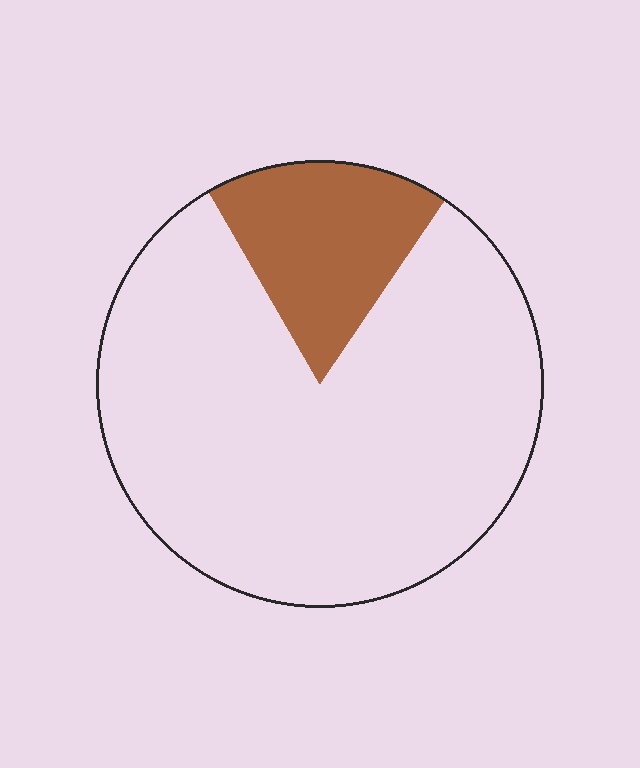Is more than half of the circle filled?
No.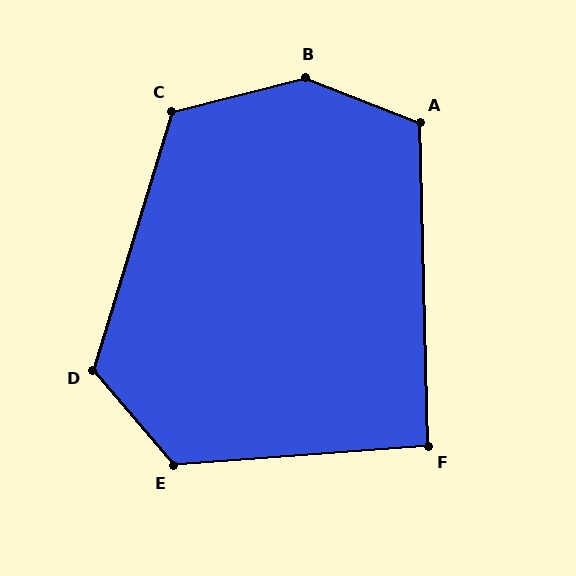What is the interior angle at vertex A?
Approximately 113 degrees (obtuse).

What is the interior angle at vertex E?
Approximately 126 degrees (obtuse).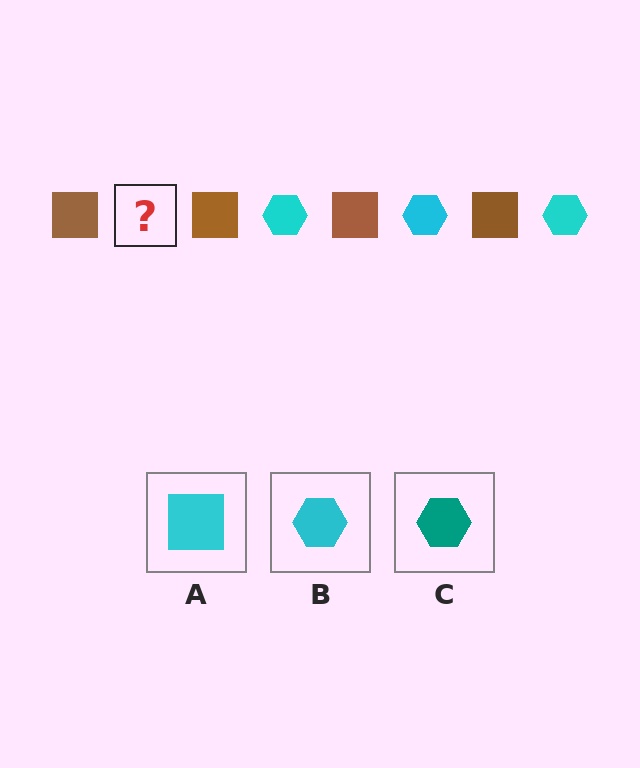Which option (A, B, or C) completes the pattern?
B.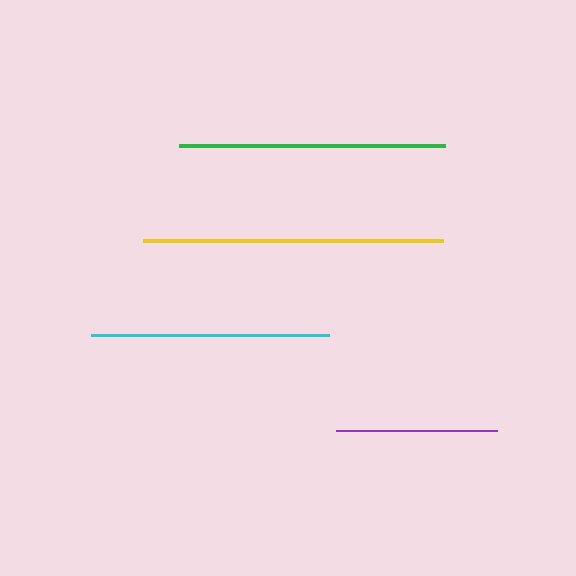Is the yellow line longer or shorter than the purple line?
The yellow line is longer than the purple line.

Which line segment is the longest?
The yellow line is the longest at approximately 300 pixels.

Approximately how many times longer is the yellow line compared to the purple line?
The yellow line is approximately 1.9 times the length of the purple line.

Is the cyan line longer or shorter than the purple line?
The cyan line is longer than the purple line.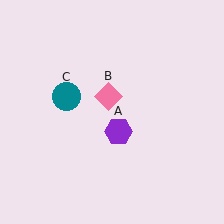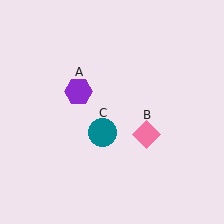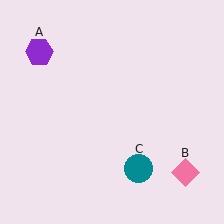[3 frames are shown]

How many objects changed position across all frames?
3 objects changed position: purple hexagon (object A), pink diamond (object B), teal circle (object C).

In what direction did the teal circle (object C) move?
The teal circle (object C) moved down and to the right.